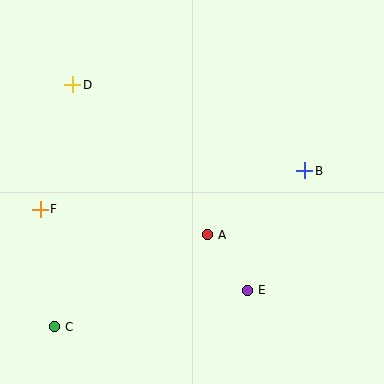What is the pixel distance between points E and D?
The distance between E and D is 270 pixels.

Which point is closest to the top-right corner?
Point B is closest to the top-right corner.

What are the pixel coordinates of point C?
Point C is at (55, 327).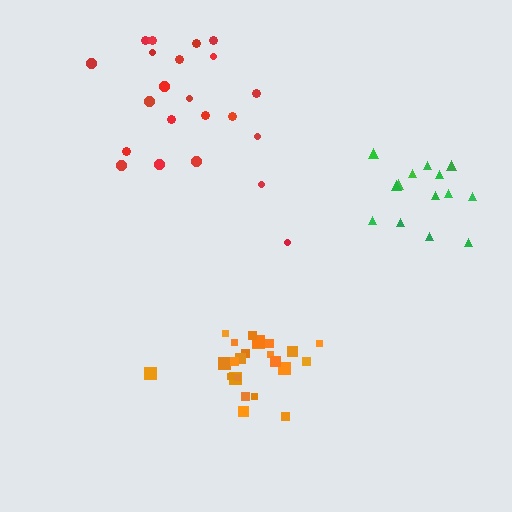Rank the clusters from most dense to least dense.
orange, green, red.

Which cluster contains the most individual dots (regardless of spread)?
Orange (24).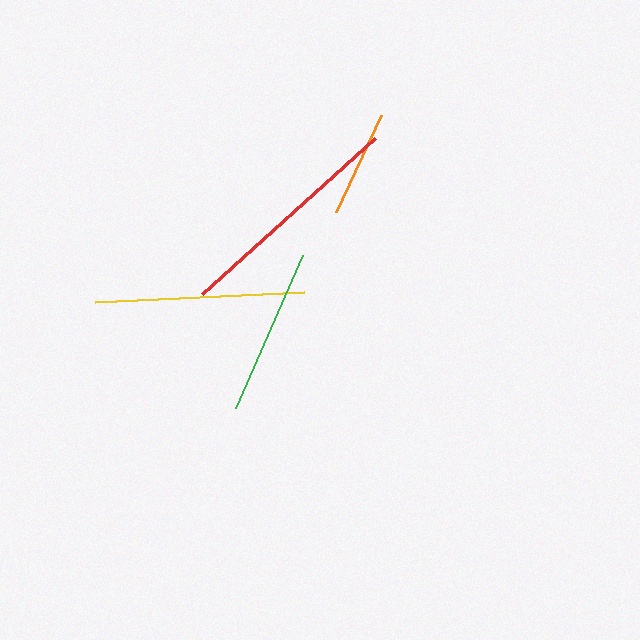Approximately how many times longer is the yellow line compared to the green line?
The yellow line is approximately 1.3 times the length of the green line.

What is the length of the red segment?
The red segment is approximately 233 pixels long.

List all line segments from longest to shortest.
From longest to shortest: red, yellow, green, orange.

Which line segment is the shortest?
The orange line is the shortest at approximately 107 pixels.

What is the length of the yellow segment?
The yellow segment is approximately 209 pixels long.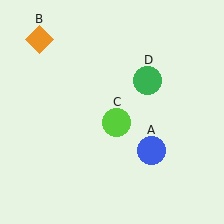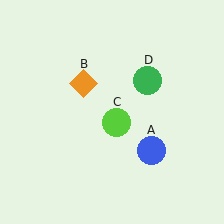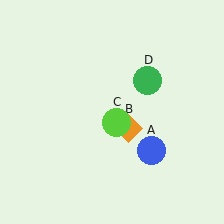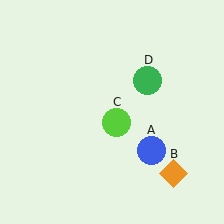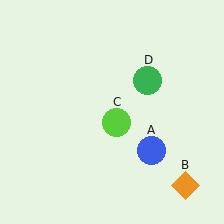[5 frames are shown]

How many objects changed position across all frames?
1 object changed position: orange diamond (object B).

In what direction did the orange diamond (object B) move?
The orange diamond (object B) moved down and to the right.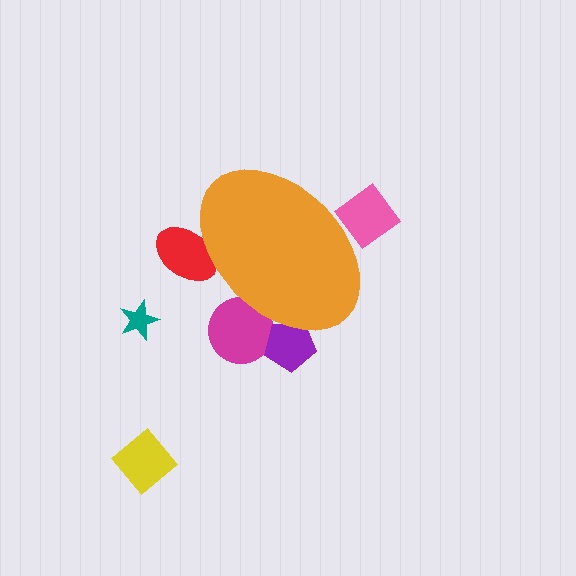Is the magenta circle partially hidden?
Yes, the magenta circle is partially hidden behind the orange ellipse.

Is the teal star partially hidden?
No, the teal star is fully visible.